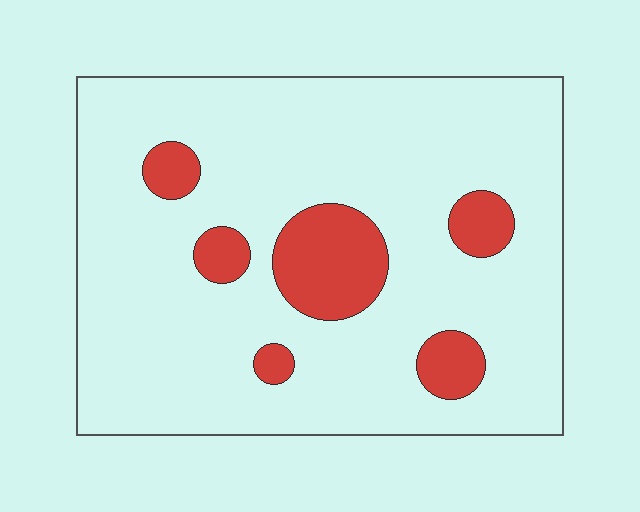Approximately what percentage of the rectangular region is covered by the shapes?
Approximately 15%.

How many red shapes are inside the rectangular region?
6.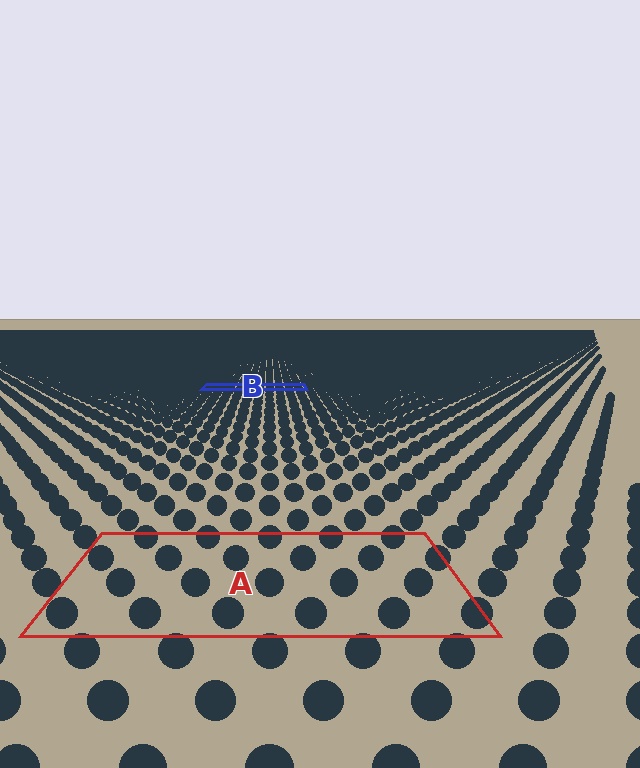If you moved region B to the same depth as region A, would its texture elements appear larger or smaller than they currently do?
They would appear larger. At a closer depth, the same texture elements are projected at a bigger on-screen size.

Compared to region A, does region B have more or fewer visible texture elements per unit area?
Region B has more texture elements per unit area — they are packed more densely because it is farther away.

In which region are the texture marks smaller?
The texture marks are smaller in region B, because it is farther away.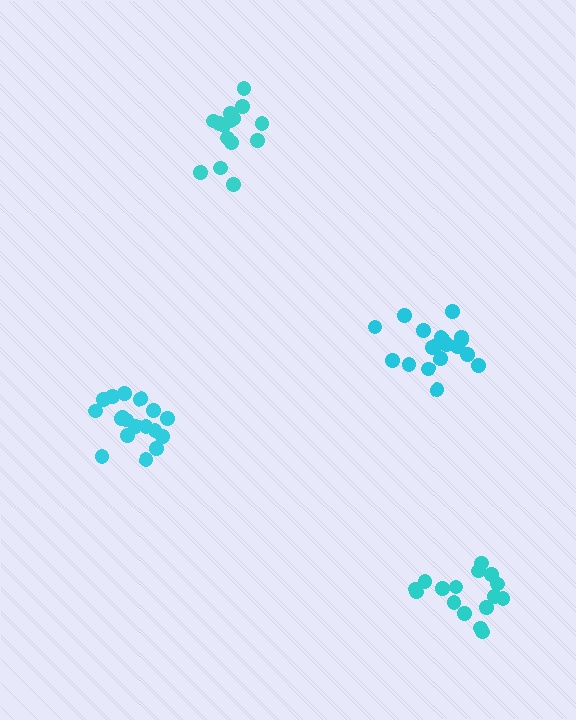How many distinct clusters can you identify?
There are 4 distinct clusters.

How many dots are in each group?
Group 1: 18 dots, Group 2: 15 dots, Group 3: 16 dots, Group 4: 19 dots (68 total).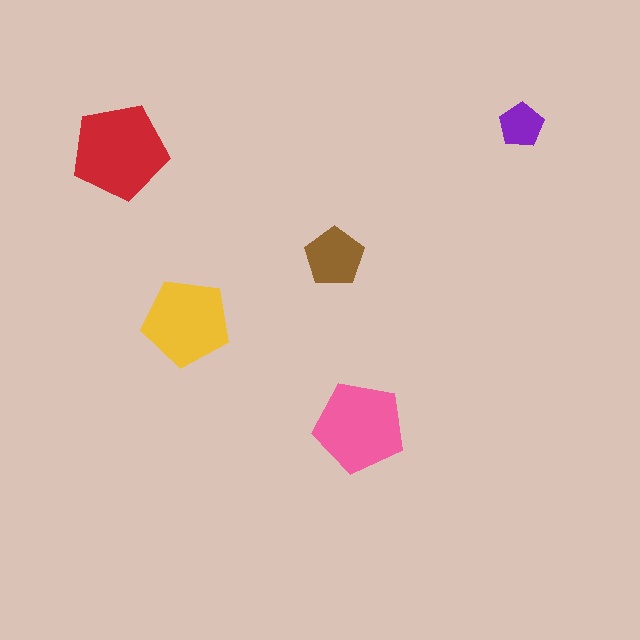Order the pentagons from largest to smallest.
the red one, the pink one, the yellow one, the brown one, the purple one.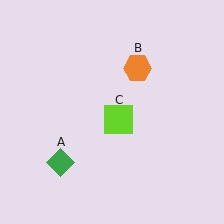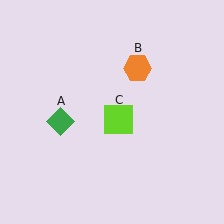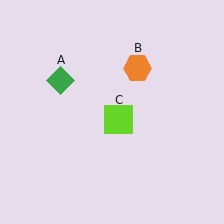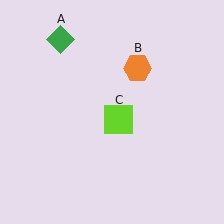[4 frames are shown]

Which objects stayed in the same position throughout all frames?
Orange hexagon (object B) and lime square (object C) remained stationary.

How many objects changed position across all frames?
1 object changed position: green diamond (object A).